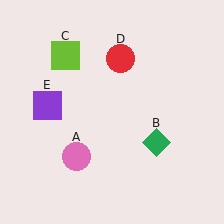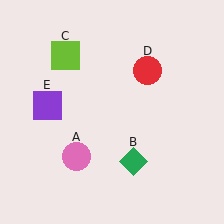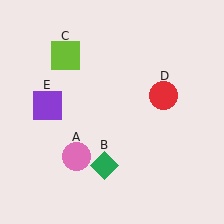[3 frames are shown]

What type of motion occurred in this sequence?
The green diamond (object B), red circle (object D) rotated clockwise around the center of the scene.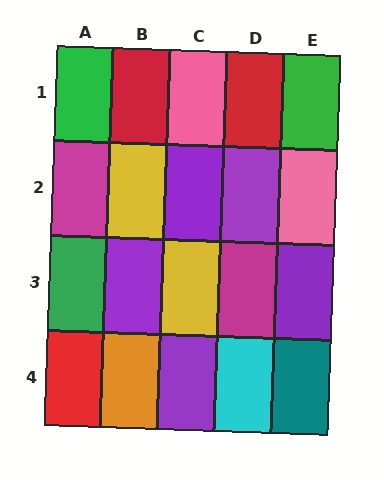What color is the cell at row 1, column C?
Pink.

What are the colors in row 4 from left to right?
Red, orange, purple, cyan, teal.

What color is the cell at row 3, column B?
Purple.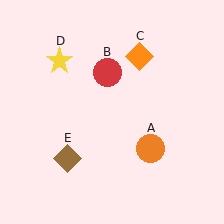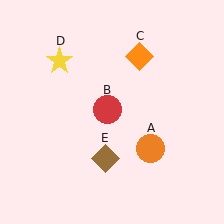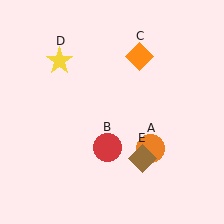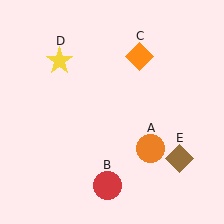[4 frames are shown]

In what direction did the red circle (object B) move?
The red circle (object B) moved down.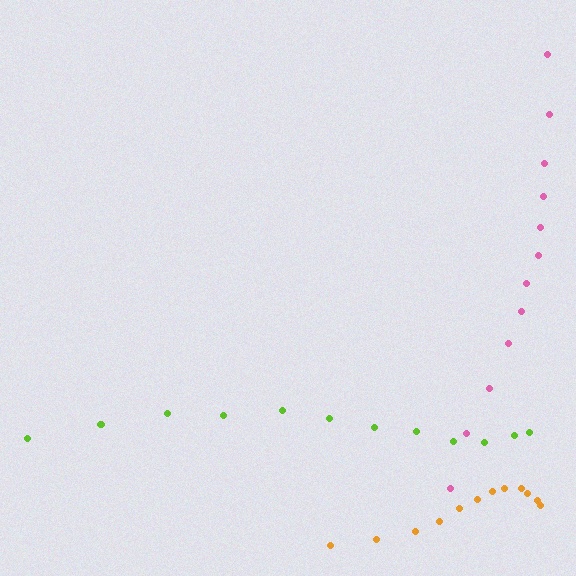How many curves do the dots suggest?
There are 3 distinct paths.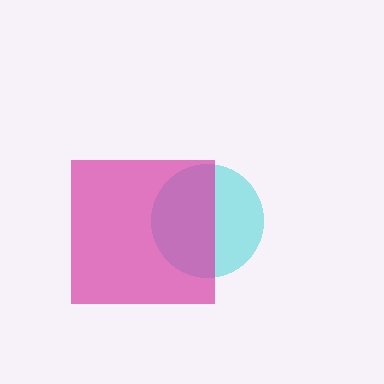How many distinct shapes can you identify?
There are 2 distinct shapes: a cyan circle, a magenta square.